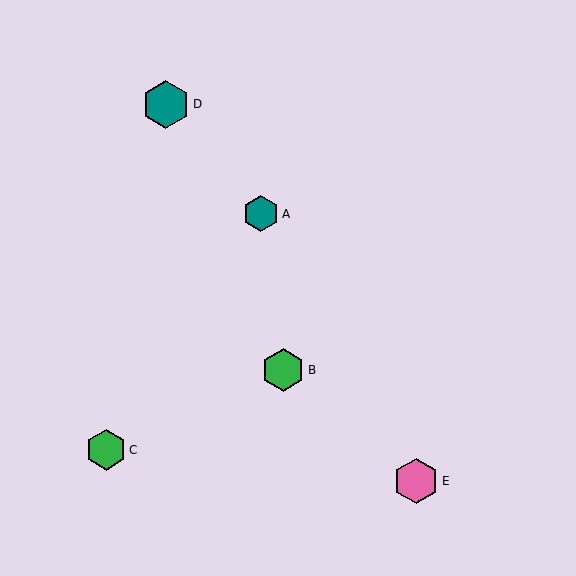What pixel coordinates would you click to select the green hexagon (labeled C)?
Click at (106, 450) to select the green hexagon C.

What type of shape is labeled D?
Shape D is a teal hexagon.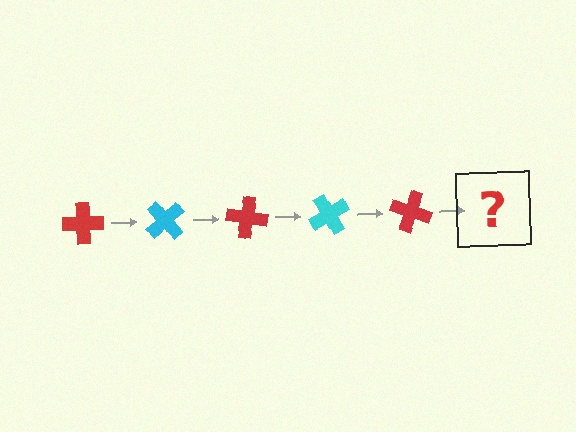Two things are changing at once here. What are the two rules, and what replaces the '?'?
The two rules are that it rotates 50 degrees each step and the color cycles through red and cyan. The '?' should be a cyan cross, rotated 250 degrees from the start.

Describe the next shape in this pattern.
It should be a cyan cross, rotated 250 degrees from the start.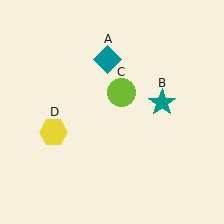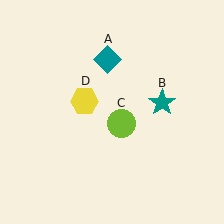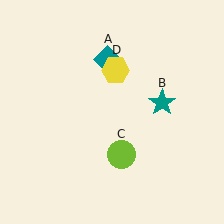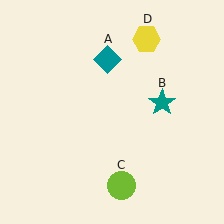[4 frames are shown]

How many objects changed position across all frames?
2 objects changed position: lime circle (object C), yellow hexagon (object D).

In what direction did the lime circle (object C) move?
The lime circle (object C) moved down.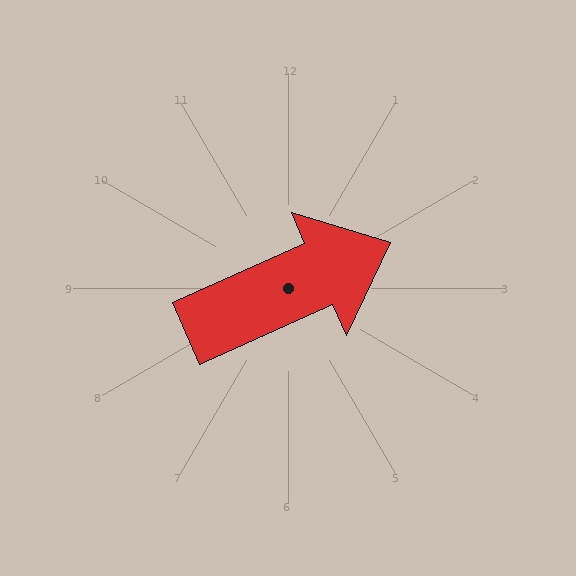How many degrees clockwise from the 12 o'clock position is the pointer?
Approximately 66 degrees.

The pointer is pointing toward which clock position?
Roughly 2 o'clock.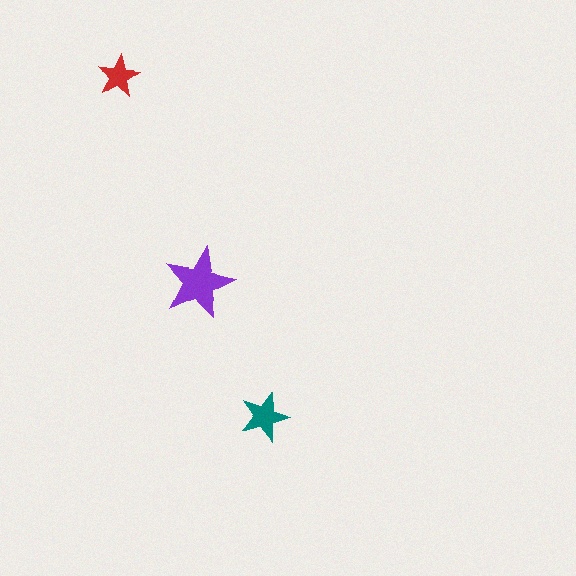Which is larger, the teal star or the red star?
The teal one.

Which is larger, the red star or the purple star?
The purple one.